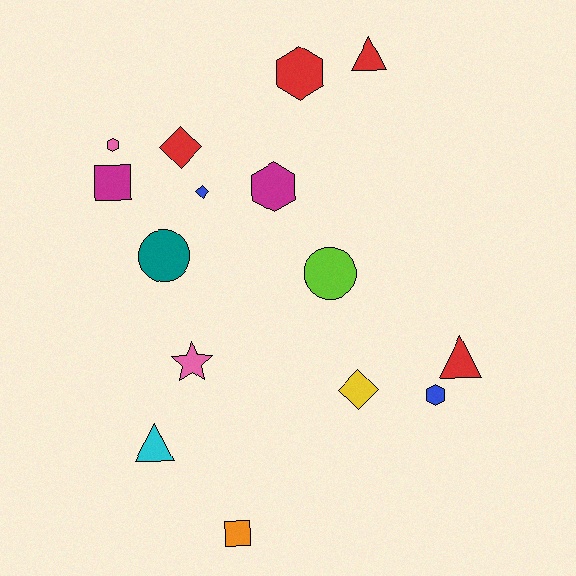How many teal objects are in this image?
There is 1 teal object.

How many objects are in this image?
There are 15 objects.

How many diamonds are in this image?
There are 3 diamonds.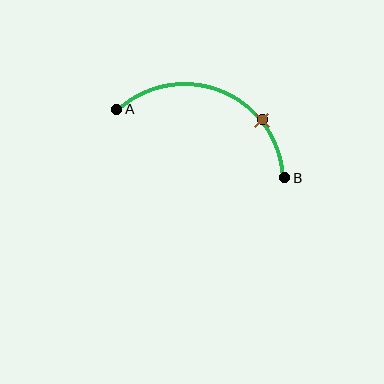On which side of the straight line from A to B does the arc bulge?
The arc bulges above the straight line connecting A and B.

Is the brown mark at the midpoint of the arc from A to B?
No. The brown mark lies on the arc but is closer to endpoint B. The arc midpoint would be at the point on the curve equidistant along the arc from both A and B.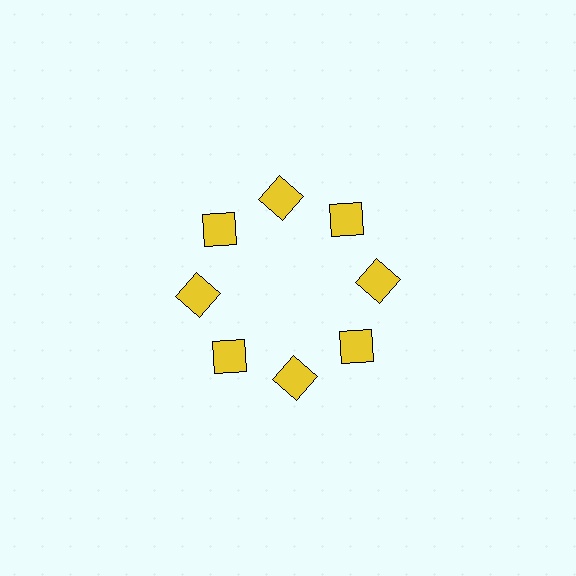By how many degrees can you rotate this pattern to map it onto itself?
The pattern maps onto itself every 45 degrees of rotation.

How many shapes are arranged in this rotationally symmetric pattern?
There are 8 shapes, arranged in 8 groups of 1.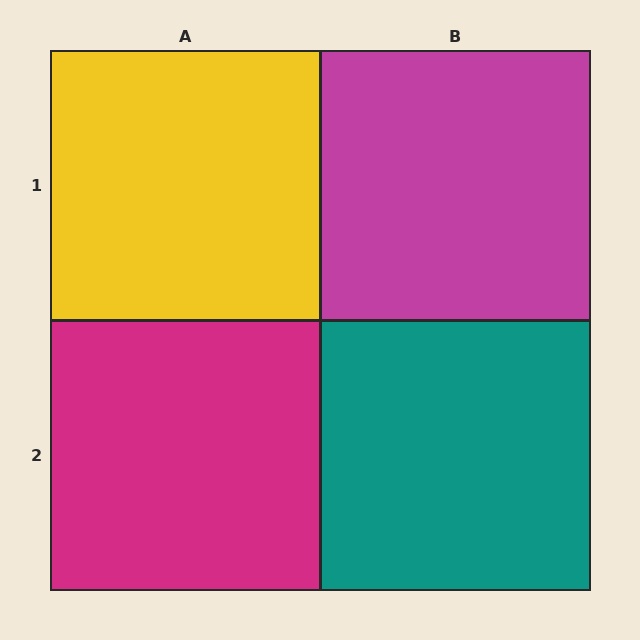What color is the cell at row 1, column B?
Magenta.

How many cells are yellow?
1 cell is yellow.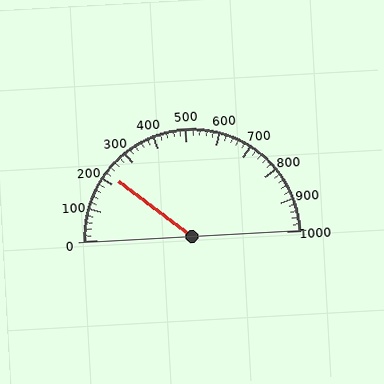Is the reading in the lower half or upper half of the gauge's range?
The reading is in the lower half of the range (0 to 1000).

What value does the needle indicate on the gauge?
The needle indicates approximately 220.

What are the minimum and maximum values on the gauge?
The gauge ranges from 0 to 1000.